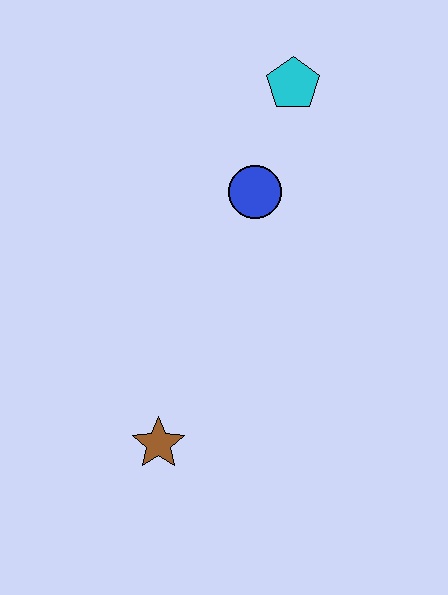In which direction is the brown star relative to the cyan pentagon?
The brown star is below the cyan pentagon.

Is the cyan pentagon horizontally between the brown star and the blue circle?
No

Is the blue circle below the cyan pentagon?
Yes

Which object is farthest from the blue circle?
The brown star is farthest from the blue circle.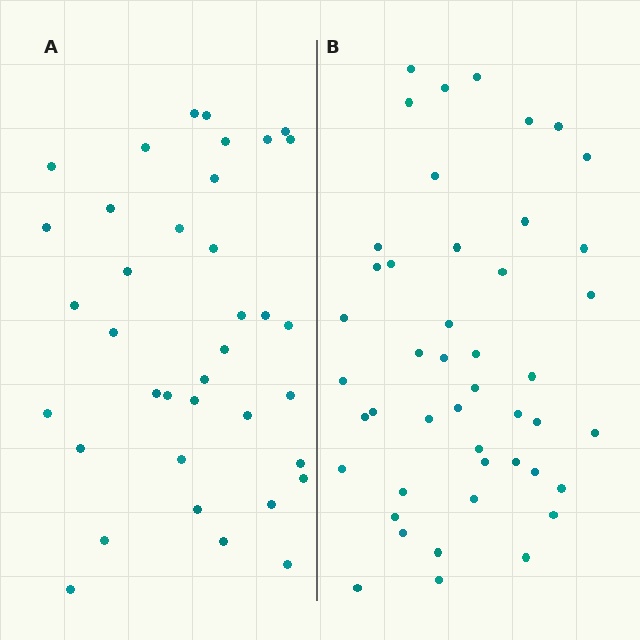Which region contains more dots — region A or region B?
Region B (the right region) has more dots.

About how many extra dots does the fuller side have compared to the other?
Region B has roughly 8 or so more dots than region A.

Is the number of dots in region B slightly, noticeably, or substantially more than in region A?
Region B has only slightly more — the two regions are fairly close. The ratio is roughly 1.2 to 1.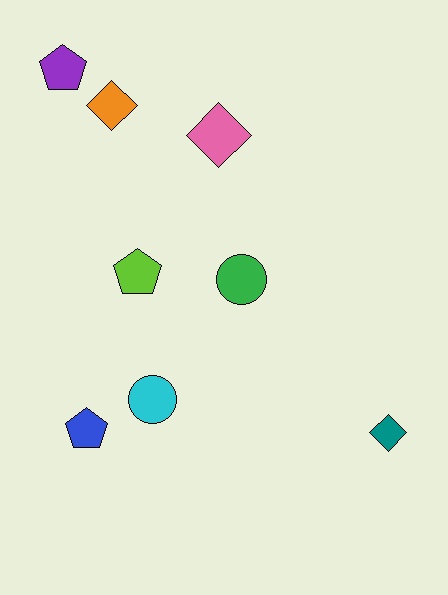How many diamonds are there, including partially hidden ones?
There are 3 diamonds.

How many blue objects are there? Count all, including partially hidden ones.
There is 1 blue object.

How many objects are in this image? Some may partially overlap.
There are 8 objects.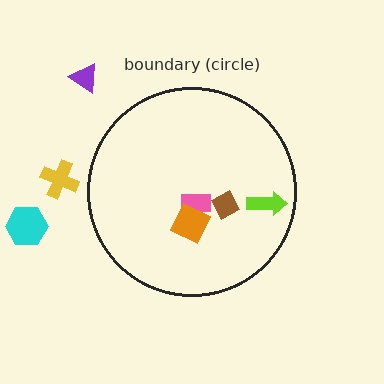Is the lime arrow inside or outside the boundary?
Inside.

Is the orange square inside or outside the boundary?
Inside.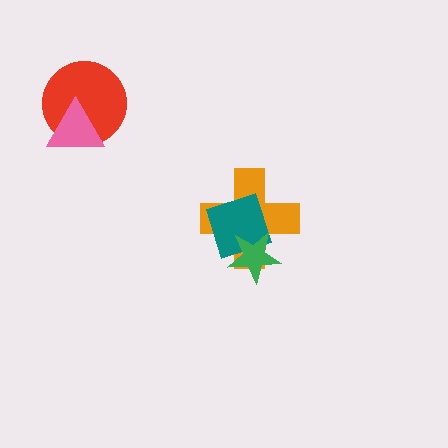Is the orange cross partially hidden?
Yes, it is partially covered by another shape.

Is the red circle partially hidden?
Yes, it is partially covered by another shape.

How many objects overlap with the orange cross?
2 objects overlap with the orange cross.